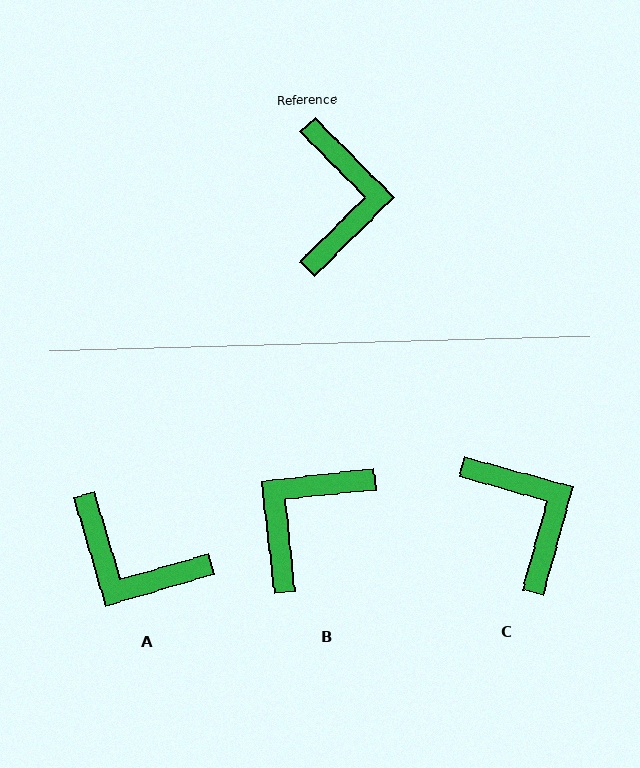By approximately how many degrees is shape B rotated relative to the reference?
Approximately 142 degrees counter-clockwise.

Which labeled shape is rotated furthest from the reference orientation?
B, about 142 degrees away.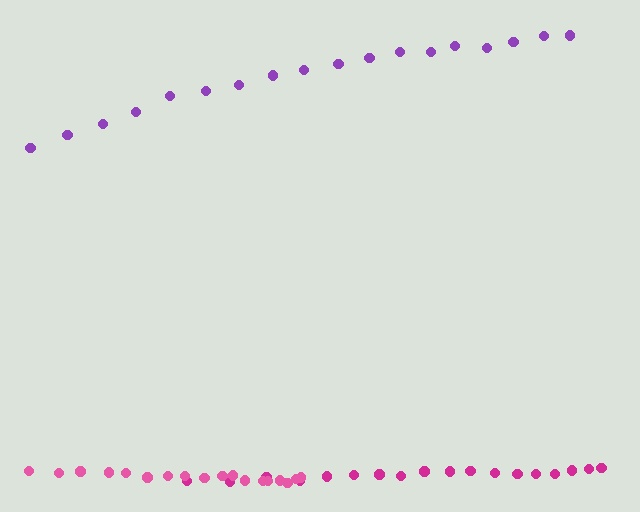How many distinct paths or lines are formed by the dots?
There are 3 distinct paths.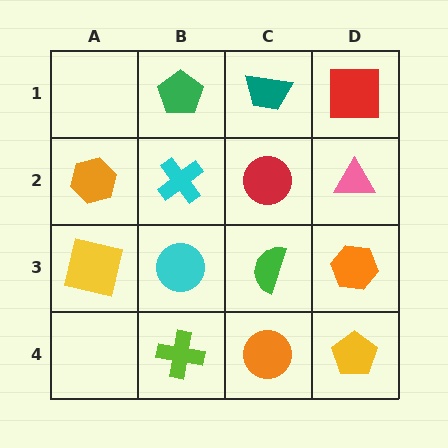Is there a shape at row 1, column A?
No, that cell is empty.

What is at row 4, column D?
A yellow pentagon.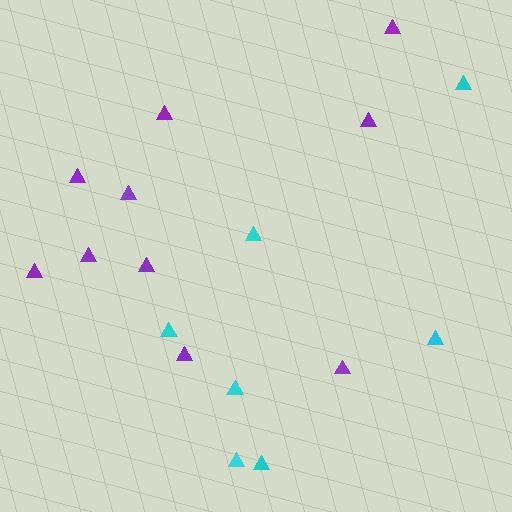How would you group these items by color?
There are 2 groups: one group of cyan triangles (7) and one group of purple triangles (10).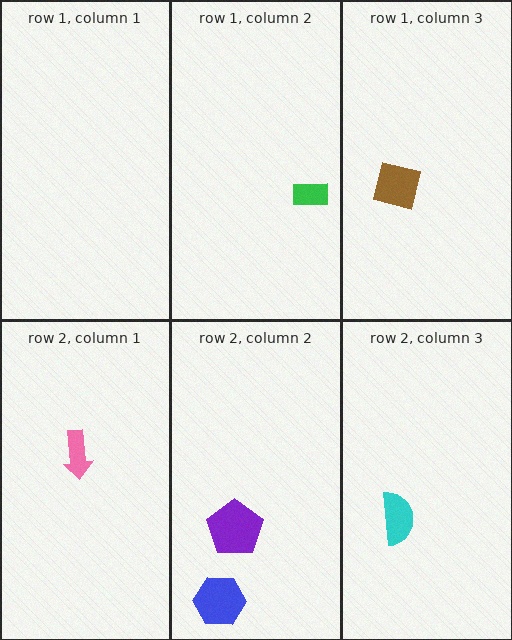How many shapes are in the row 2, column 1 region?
1.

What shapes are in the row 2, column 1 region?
The pink arrow.